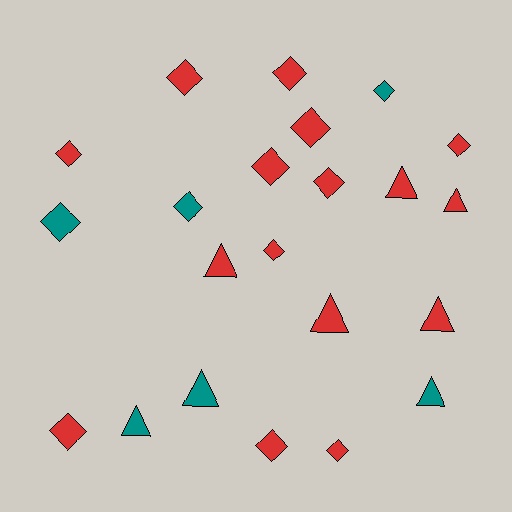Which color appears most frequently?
Red, with 16 objects.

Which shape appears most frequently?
Diamond, with 14 objects.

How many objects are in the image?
There are 22 objects.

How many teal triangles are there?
There are 3 teal triangles.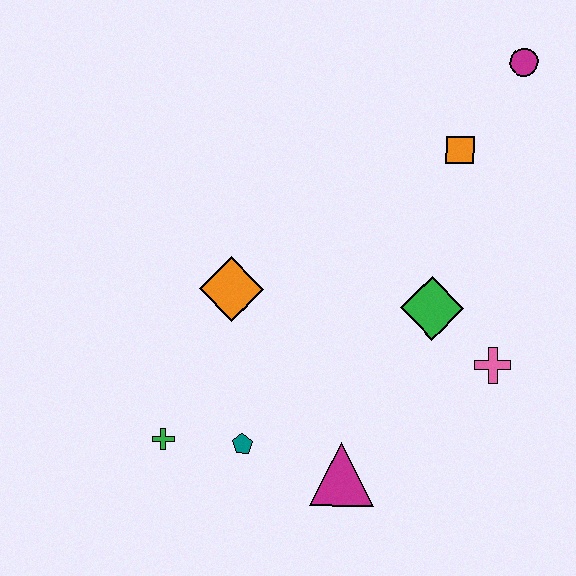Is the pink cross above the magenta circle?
No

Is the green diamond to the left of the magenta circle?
Yes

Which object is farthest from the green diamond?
The green cross is farthest from the green diamond.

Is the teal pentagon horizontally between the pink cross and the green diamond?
No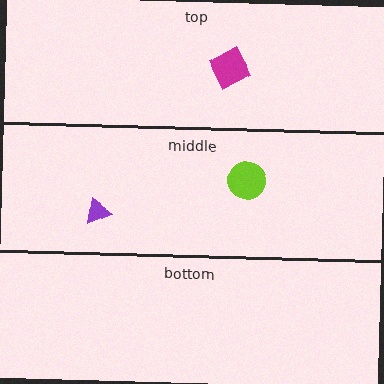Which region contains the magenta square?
The top region.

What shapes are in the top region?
The magenta square.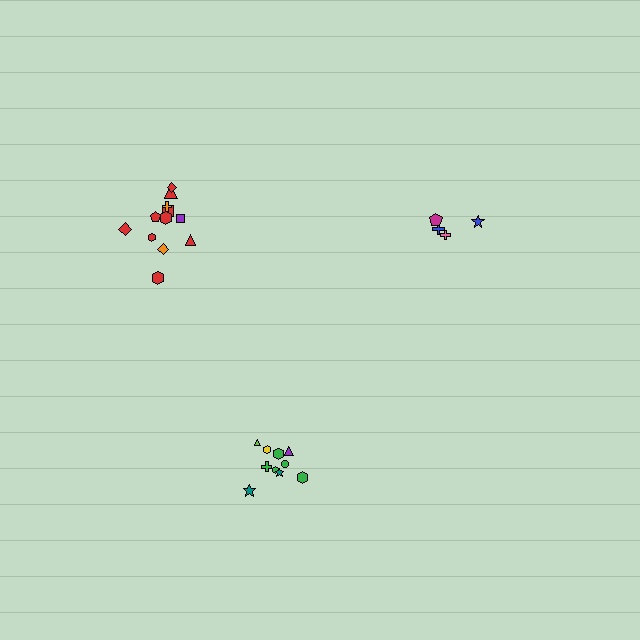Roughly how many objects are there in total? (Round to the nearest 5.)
Roughly 25 objects in total.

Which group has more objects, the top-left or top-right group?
The top-left group.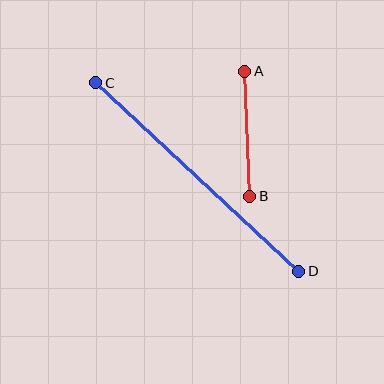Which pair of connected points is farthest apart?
Points C and D are farthest apart.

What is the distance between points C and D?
The distance is approximately 277 pixels.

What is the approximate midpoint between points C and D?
The midpoint is at approximately (197, 177) pixels.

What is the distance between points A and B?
The distance is approximately 125 pixels.